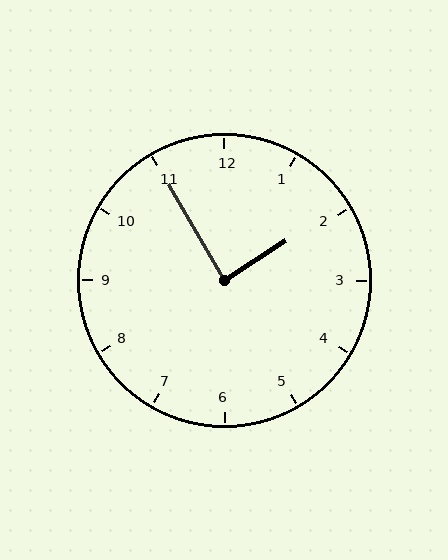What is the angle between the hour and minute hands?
Approximately 88 degrees.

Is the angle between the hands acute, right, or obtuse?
It is right.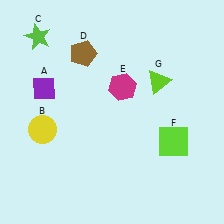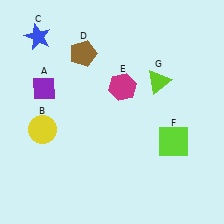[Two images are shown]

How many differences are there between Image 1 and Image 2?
There is 1 difference between the two images.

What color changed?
The star (C) changed from lime in Image 1 to blue in Image 2.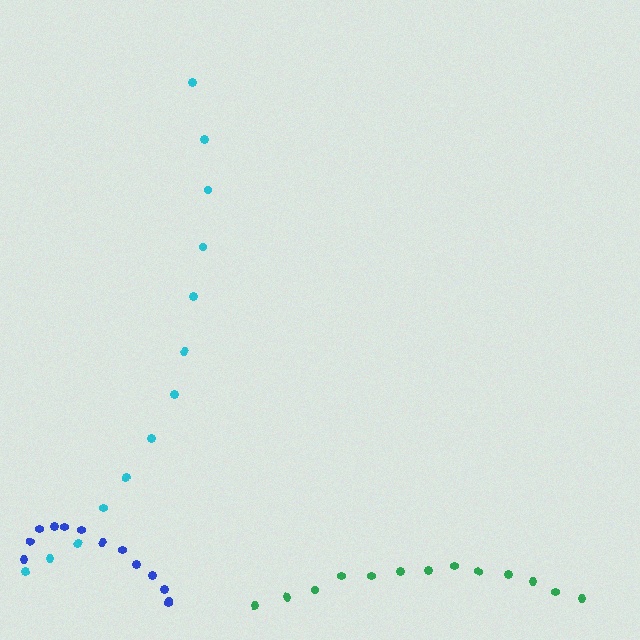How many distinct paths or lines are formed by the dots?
There are 3 distinct paths.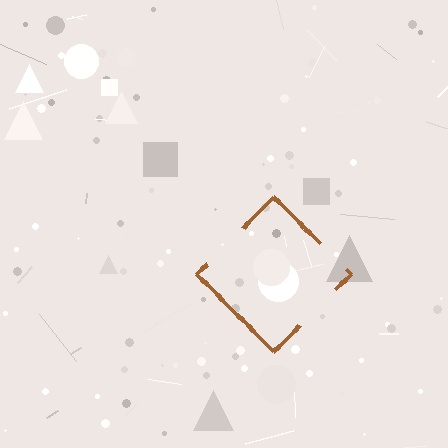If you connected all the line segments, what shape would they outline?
They would outline a diamond.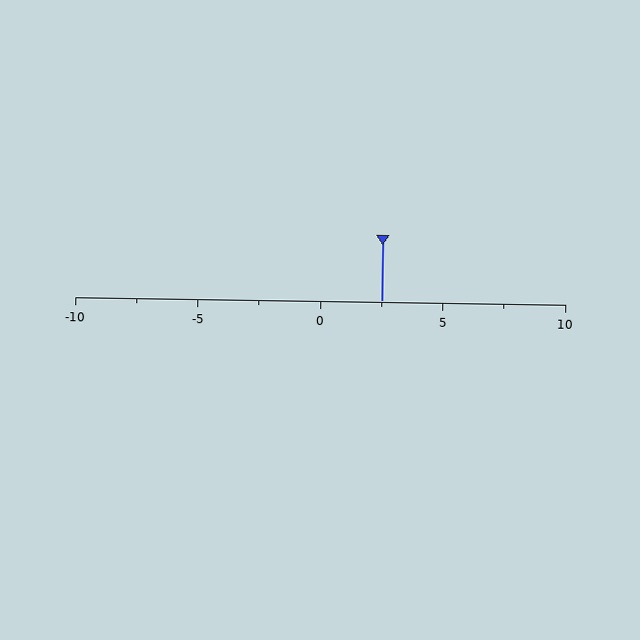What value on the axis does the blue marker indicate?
The marker indicates approximately 2.5.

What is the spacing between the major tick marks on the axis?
The major ticks are spaced 5 apart.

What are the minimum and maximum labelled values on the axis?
The axis runs from -10 to 10.